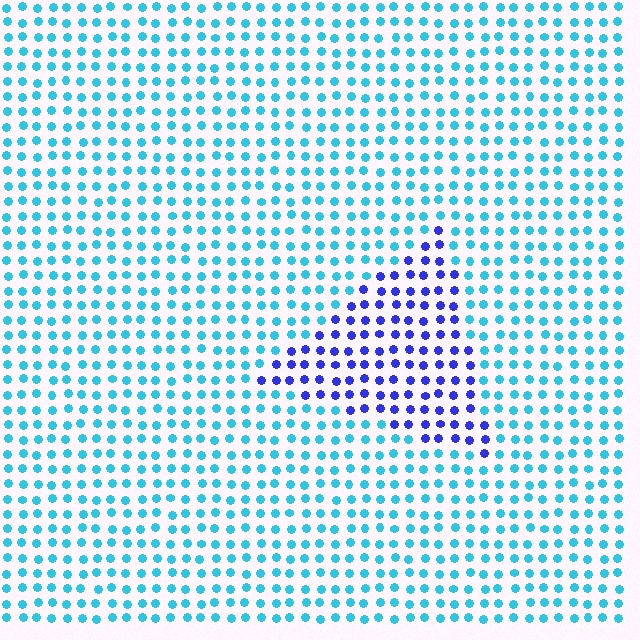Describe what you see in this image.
The image is filled with small cyan elements in a uniform arrangement. A triangle-shaped region is visible where the elements are tinted to a slightly different hue, forming a subtle color boundary.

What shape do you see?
I see a triangle.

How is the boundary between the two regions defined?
The boundary is defined purely by a slight shift in hue (about 51 degrees). Spacing, size, and orientation are identical on both sides.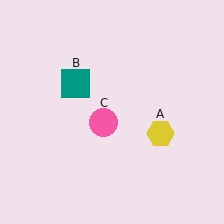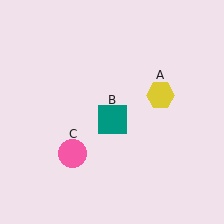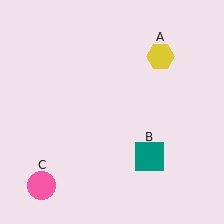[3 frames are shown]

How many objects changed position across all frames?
3 objects changed position: yellow hexagon (object A), teal square (object B), pink circle (object C).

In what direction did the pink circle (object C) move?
The pink circle (object C) moved down and to the left.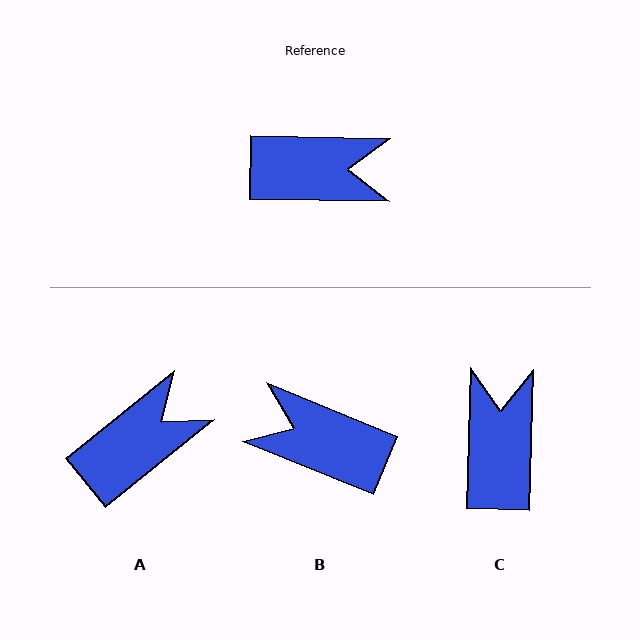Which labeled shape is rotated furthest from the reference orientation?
B, about 159 degrees away.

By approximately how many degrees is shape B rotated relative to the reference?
Approximately 159 degrees counter-clockwise.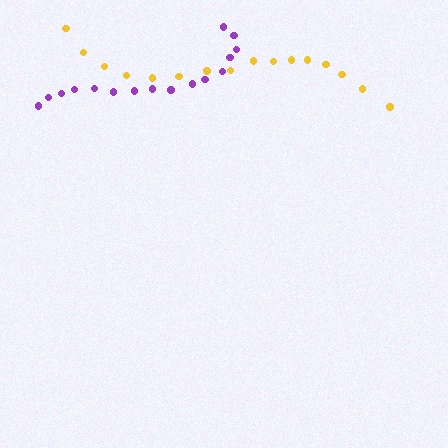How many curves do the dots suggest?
There are 2 distinct paths.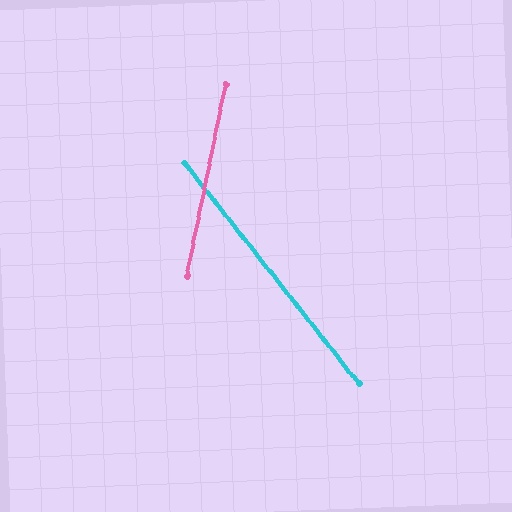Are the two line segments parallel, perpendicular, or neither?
Neither parallel nor perpendicular — they differ by about 50°.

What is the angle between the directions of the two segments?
Approximately 50 degrees.